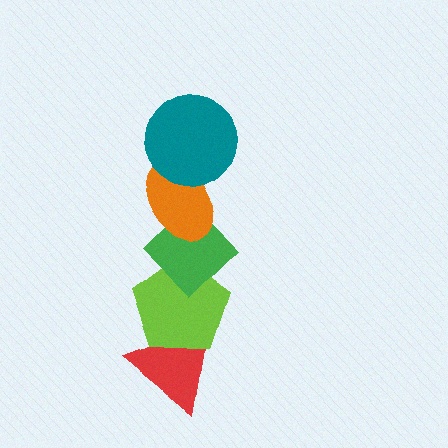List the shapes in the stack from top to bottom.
From top to bottom: the teal circle, the orange ellipse, the green diamond, the lime pentagon, the red triangle.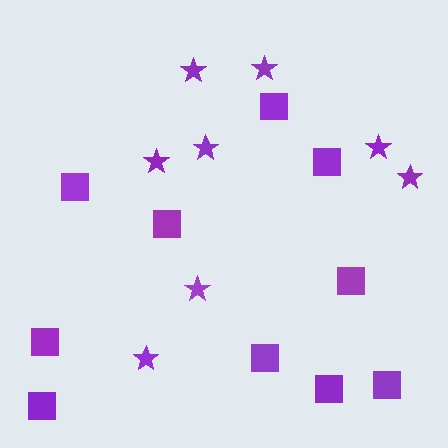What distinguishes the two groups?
There are 2 groups: one group of stars (8) and one group of squares (10).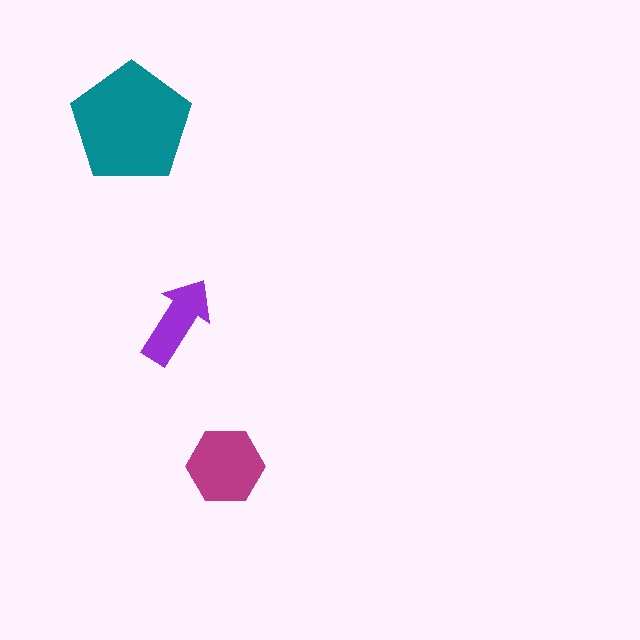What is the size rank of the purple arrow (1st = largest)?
3rd.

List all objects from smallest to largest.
The purple arrow, the magenta hexagon, the teal pentagon.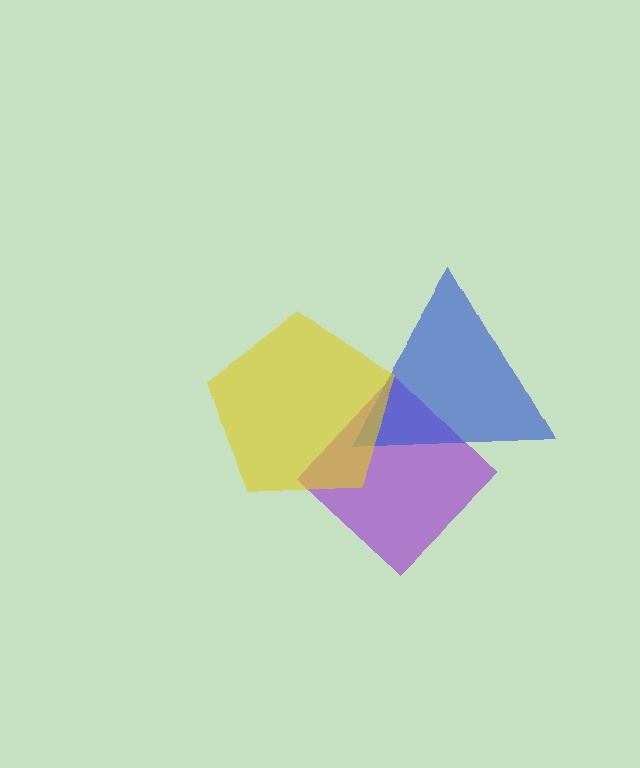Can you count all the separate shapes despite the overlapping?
Yes, there are 3 separate shapes.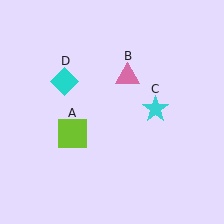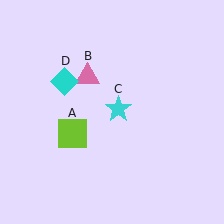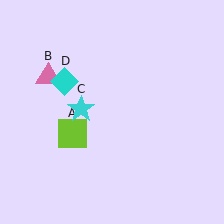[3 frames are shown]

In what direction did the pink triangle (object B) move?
The pink triangle (object B) moved left.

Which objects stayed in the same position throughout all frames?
Lime square (object A) and cyan diamond (object D) remained stationary.